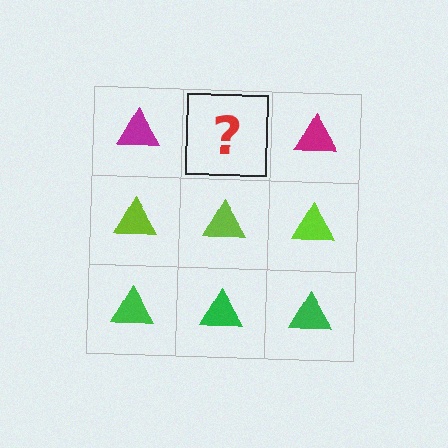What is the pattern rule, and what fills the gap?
The rule is that each row has a consistent color. The gap should be filled with a magenta triangle.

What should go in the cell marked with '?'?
The missing cell should contain a magenta triangle.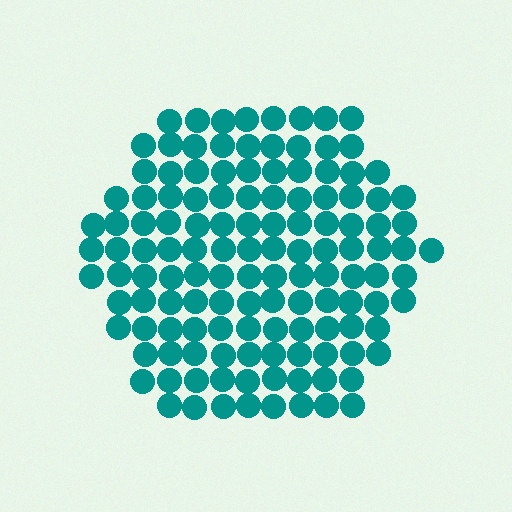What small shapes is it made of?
It is made of small circles.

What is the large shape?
The large shape is a hexagon.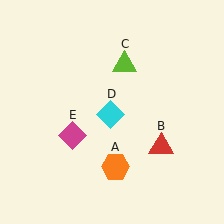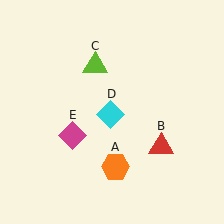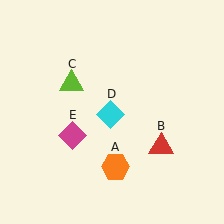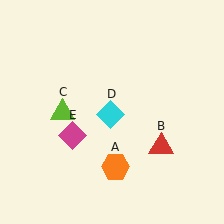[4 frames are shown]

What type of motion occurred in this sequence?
The lime triangle (object C) rotated counterclockwise around the center of the scene.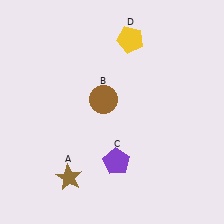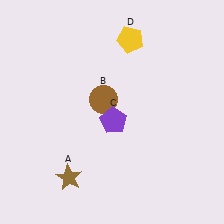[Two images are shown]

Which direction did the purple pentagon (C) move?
The purple pentagon (C) moved up.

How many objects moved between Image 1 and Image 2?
1 object moved between the two images.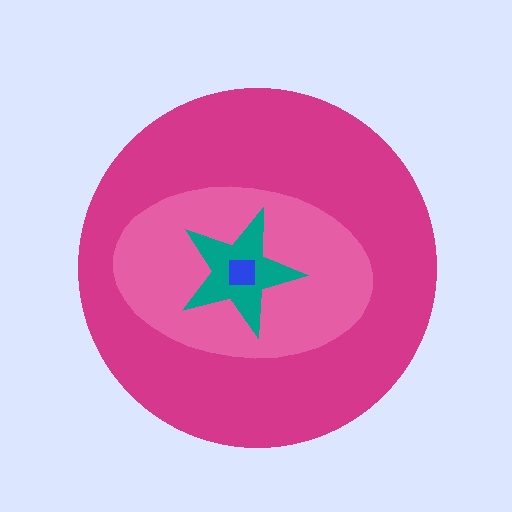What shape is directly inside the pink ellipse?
The teal star.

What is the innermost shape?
The blue square.